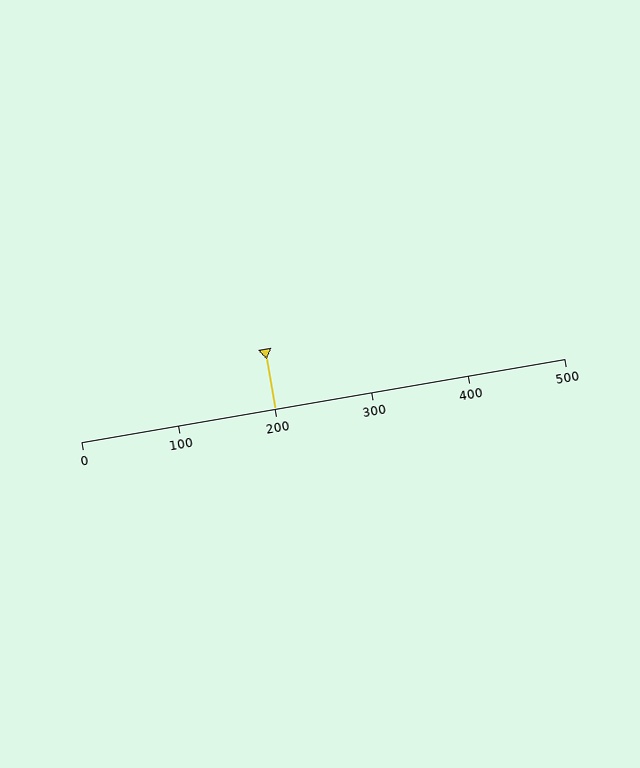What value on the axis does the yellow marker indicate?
The marker indicates approximately 200.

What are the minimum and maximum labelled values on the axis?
The axis runs from 0 to 500.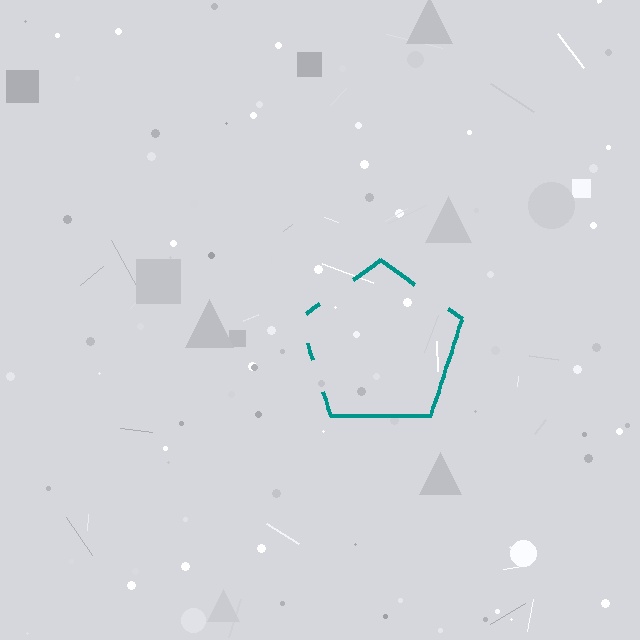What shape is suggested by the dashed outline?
The dashed outline suggests a pentagon.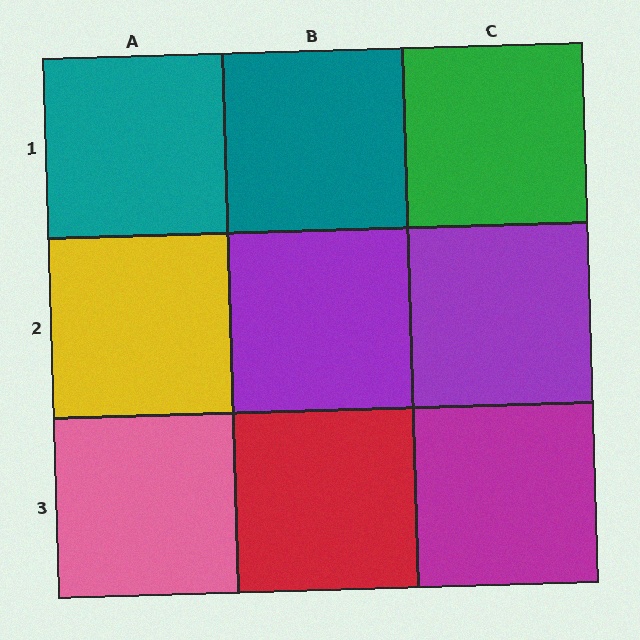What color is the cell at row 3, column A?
Pink.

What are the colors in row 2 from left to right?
Yellow, purple, purple.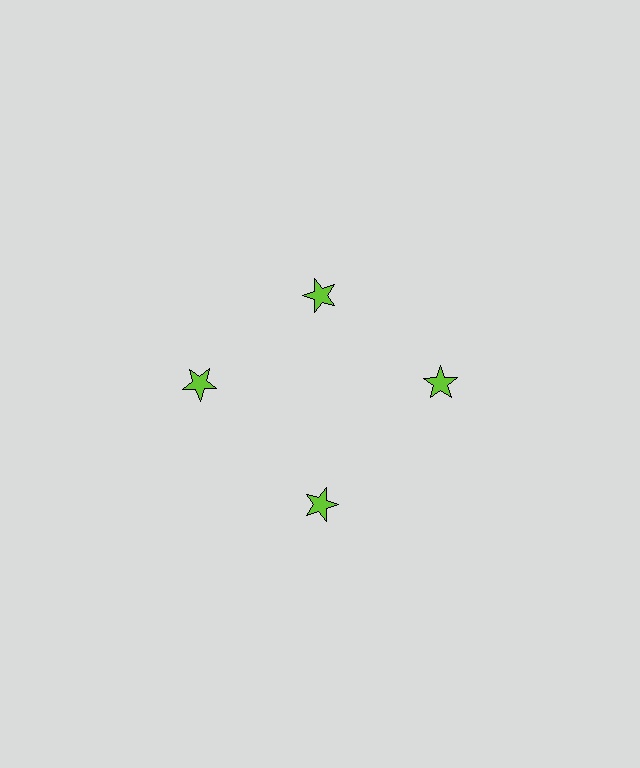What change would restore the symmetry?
The symmetry would be restored by moving it outward, back onto the ring so that all 4 stars sit at equal angles and equal distance from the center.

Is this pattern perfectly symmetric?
No. The 4 lime stars are arranged in a ring, but one element near the 12 o'clock position is pulled inward toward the center, breaking the 4-fold rotational symmetry.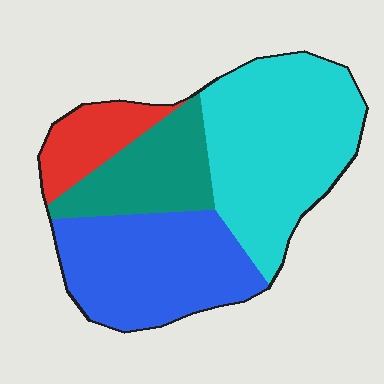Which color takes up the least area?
Red, at roughly 10%.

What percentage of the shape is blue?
Blue takes up about one third (1/3) of the shape.